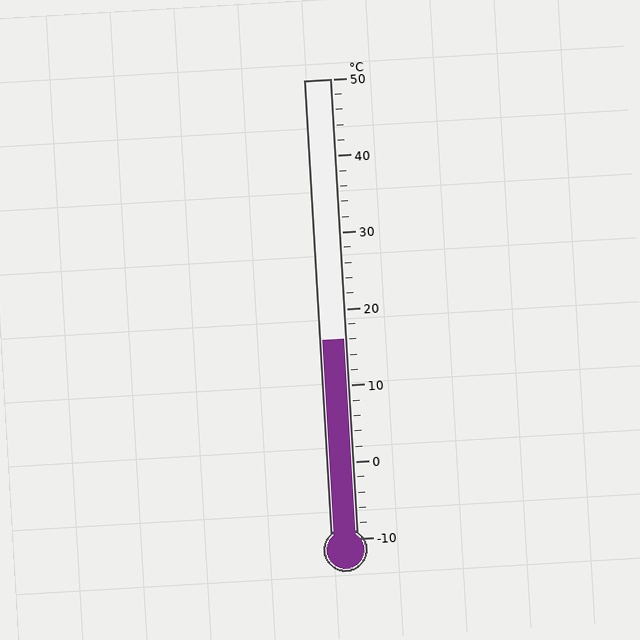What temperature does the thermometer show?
The thermometer shows approximately 16°C.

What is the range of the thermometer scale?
The thermometer scale ranges from -10°C to 50°C.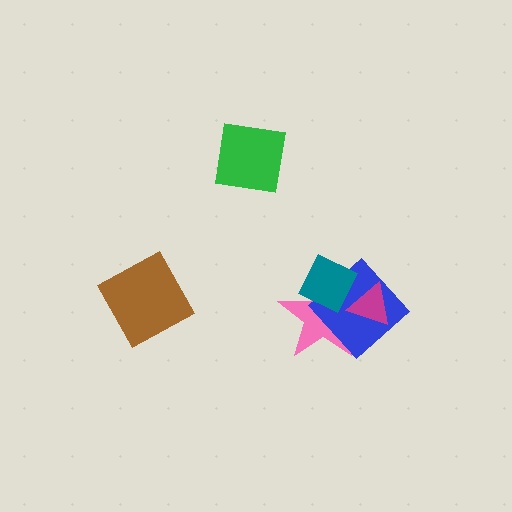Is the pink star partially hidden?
Yes, it is partially covered by another shape.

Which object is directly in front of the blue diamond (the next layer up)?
The teal diamond is directly in front of the blue diamond.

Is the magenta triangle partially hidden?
No, no other shape covers it.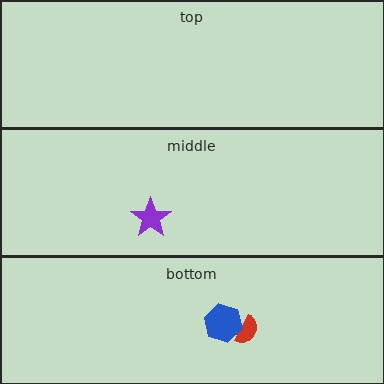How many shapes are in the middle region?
1.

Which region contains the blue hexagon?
The bottom region.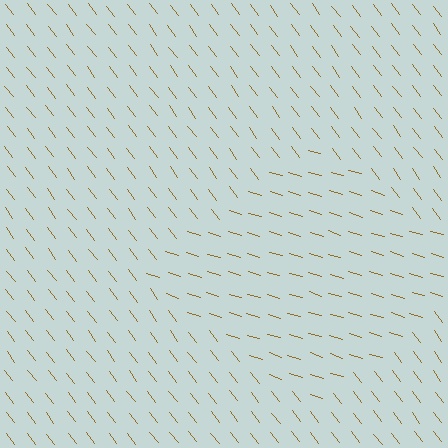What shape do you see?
I see a diamond.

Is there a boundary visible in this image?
Yes, there is a texture boundary formed by a change in line orientation.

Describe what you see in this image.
The image is filled with small brown line segments. A diamond region in the image has lines oriented differently from the surrounding lines, creating a visible texture boundary.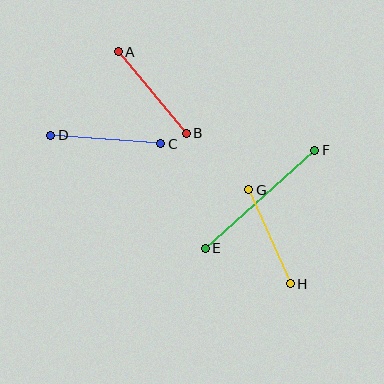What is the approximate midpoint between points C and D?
The midpoint is at approximately (106, 140) pixels.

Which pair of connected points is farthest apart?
Points E and F are farthest apart.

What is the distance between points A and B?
The distance is approximately 106 pixels.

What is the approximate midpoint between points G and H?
The midpoint is at approximately (269, 237) pixels.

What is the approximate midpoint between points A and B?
The midpoint is at approximately (152, 92) pixels.